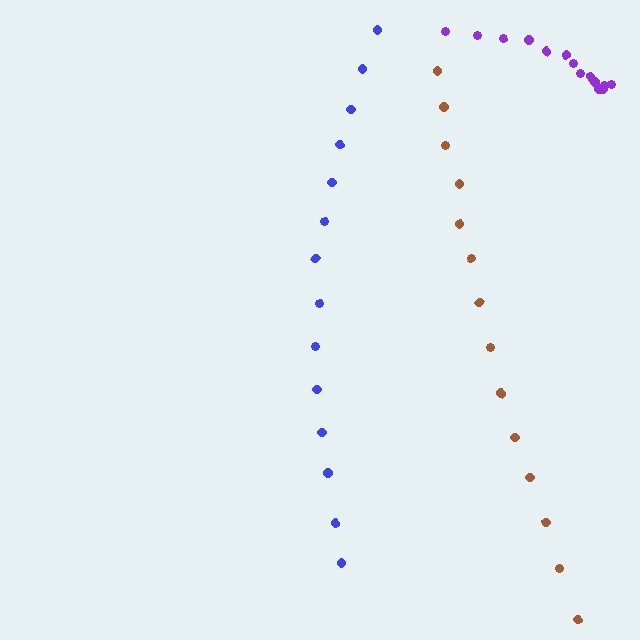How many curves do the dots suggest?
There are 3 distinct paths.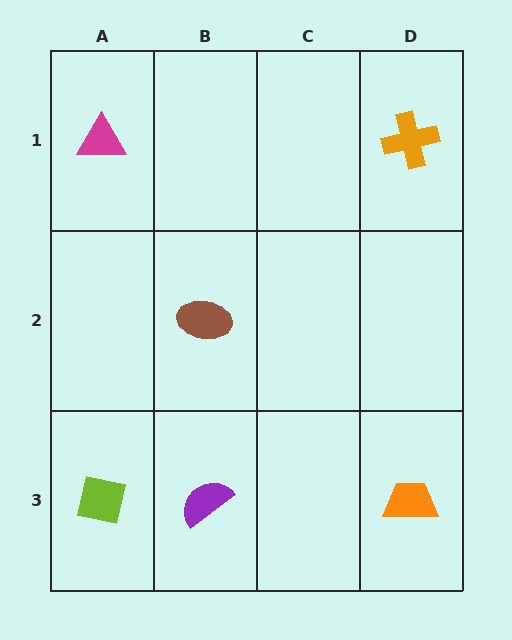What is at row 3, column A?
A lime square.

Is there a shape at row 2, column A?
No, that cell is empty.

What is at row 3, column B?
A purple semicircle.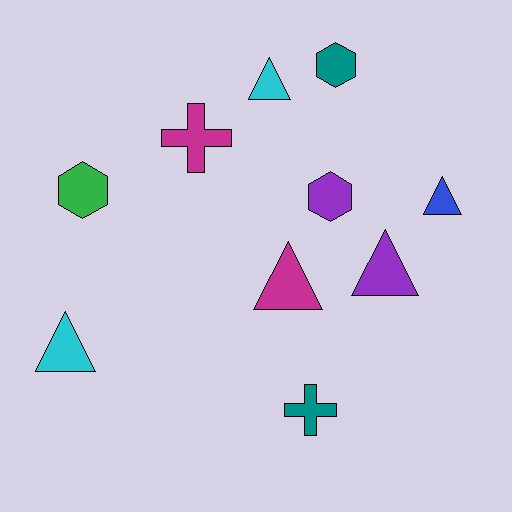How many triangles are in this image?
There are 5 triangles.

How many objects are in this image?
There are 10 objects.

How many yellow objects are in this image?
There are no yellow objects.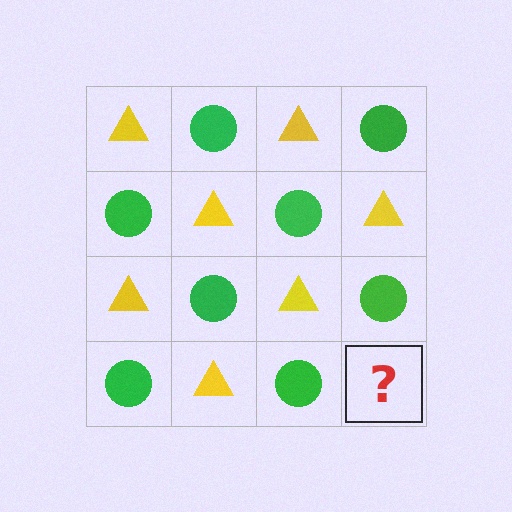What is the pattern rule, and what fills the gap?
The rule is that it alternates yellow triangle and green circle in a checkerboard pattern. The gap should be filled with a yellow triangle.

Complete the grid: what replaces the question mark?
The question mark should be replaced with a yellow triangle.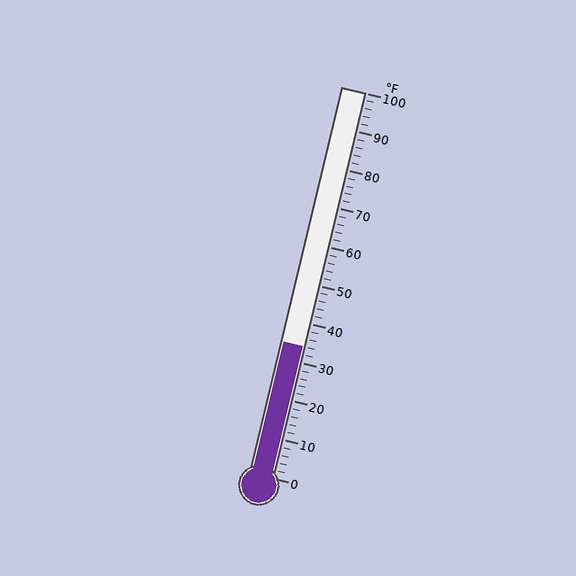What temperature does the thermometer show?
The thermometer shows approximately 34°F.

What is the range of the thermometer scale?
The thermometer scale ranges from 0°F to 100°F.